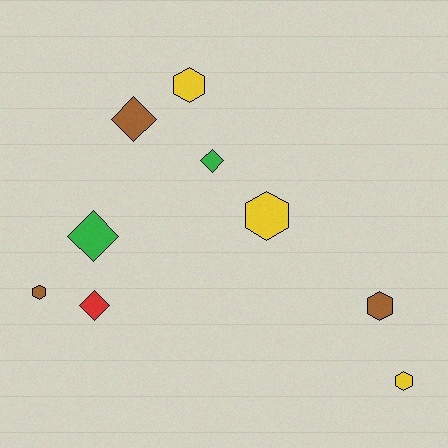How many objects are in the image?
There are 9 objects.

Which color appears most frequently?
Brown, with 3 objects.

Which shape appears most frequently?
Hexagon, with 5 objects.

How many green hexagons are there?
There are no green hexagons.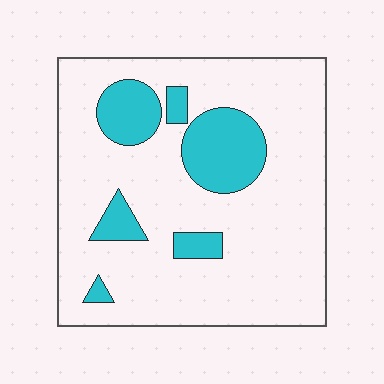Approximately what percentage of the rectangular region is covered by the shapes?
Approximately 20%.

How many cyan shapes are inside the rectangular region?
6.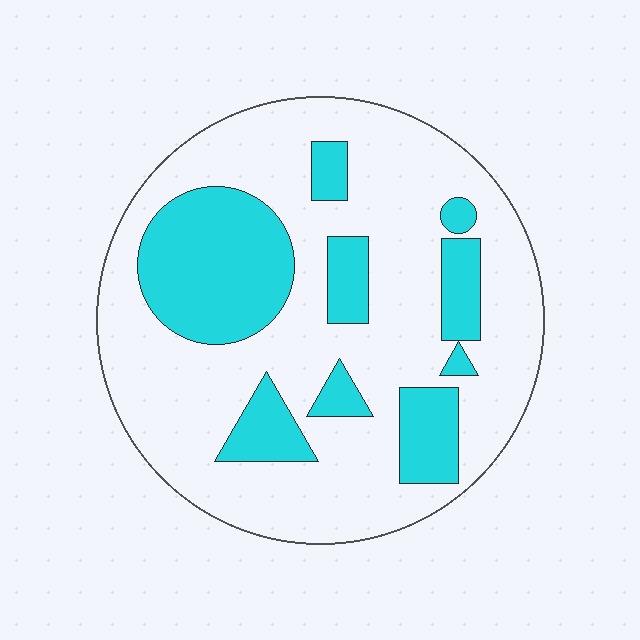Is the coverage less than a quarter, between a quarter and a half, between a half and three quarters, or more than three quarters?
Between a quarter and a half.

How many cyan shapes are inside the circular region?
9.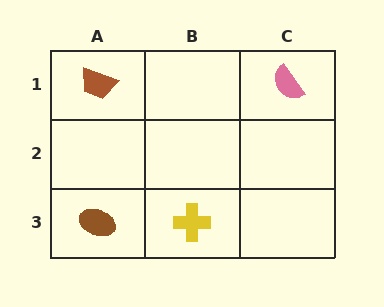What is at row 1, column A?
A brown trapezoid.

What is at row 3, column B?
A yellow cross.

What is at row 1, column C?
A pink semicircle.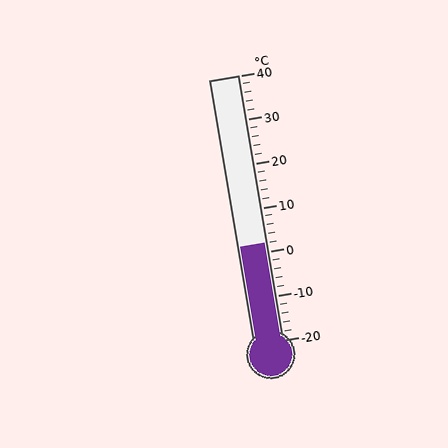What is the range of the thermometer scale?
The thermometer scale ranges from -20°C to 40°C.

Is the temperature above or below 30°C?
The temperature is below 30°C.